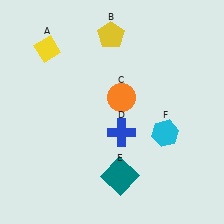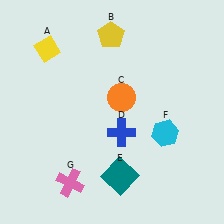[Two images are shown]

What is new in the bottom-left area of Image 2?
A pink cross (G) was added in the bottom-left area of Image 2.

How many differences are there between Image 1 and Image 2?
There is 1 difference between the two images.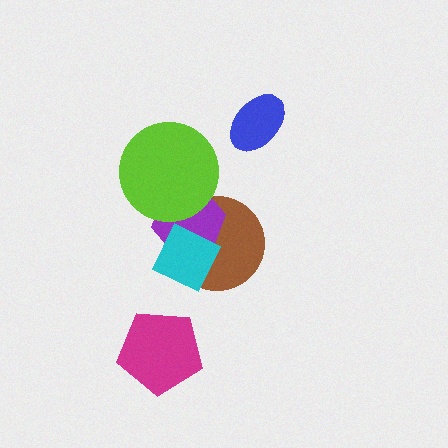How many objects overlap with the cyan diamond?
2 objects overlap with the cyan diamond.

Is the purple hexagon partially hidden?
Yes, it is partially covered by another shape.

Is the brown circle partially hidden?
Yes, it is partially covered by another shape.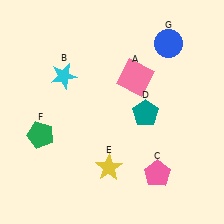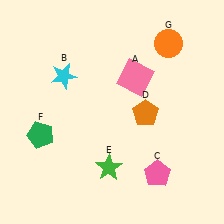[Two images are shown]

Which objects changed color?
D changed from teal to orange. E changed from yellow to green. G changed from blue to orange.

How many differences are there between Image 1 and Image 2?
There are 3 differences between the two images.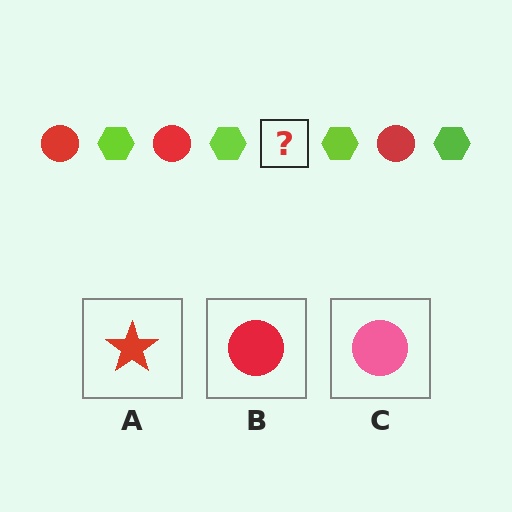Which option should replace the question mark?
Option B.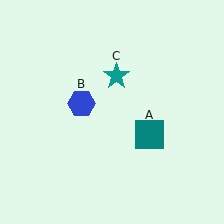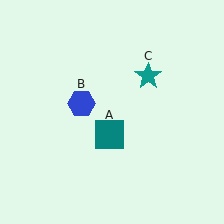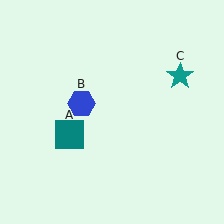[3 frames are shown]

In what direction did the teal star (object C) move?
The teal star (object C) moved right.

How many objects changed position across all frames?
2 objects changed position: teal square (object A), teal star (object C).